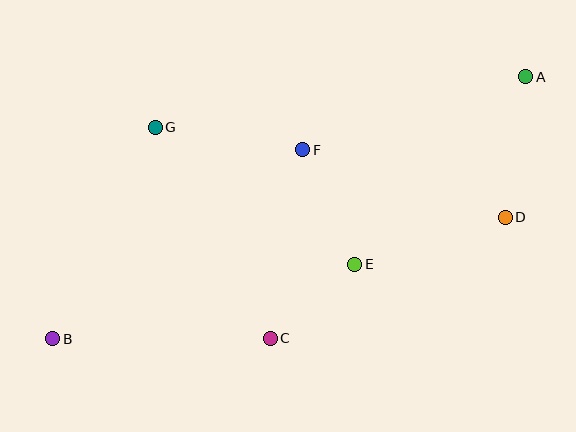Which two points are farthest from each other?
Points A and B are farthest from each other.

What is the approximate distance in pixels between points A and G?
The distance between A and G is approximately 374 pixels.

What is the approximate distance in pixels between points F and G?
The distance between F and G is approximately 149 pixels.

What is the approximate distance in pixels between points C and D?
The distance between C and D is approximately 264 pixels.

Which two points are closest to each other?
Points C and E are closest to each other.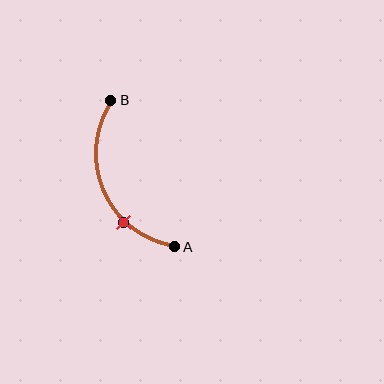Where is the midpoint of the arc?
The arc midpoint is the point on the curve farthest from the straight line joining A and B. It sits to the left of that line.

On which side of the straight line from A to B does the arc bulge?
The arc bulges to the left of the straight line connecting A and B.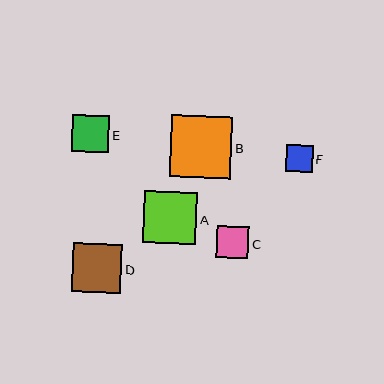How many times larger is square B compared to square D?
Square B is approximately 1.2 times the size of square D.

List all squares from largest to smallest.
From largest to smallest: B, A, D, E, C, F.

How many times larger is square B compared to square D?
Square B is approximately 1.2 times the size of square D.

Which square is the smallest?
Square F is the smallest with a size of approximately 26 pixels.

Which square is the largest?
Square B is the largest with a size of approximately 62 pixels.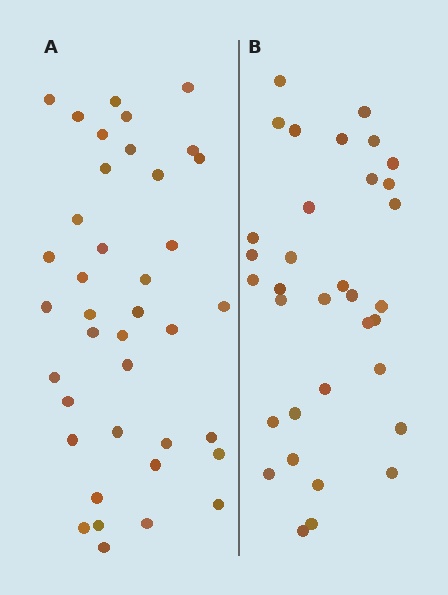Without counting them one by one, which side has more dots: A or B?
Region A (the left region) has more dots.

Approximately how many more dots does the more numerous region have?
Region A has about 5 more dots than region B.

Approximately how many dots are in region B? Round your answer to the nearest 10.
About 30 dots. (The exact count is 34, which rounds to 30.)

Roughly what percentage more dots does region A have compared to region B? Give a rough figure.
About 15% more.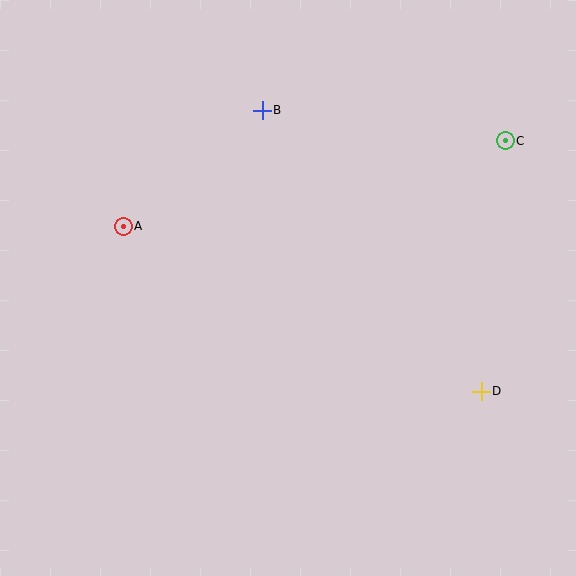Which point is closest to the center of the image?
Point A at (123, 226) is closest to the center.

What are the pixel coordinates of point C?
Point C is at (505, 141).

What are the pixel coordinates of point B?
Point B is at (262, 110).